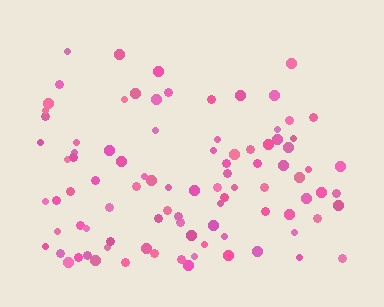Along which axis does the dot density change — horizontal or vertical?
Vertical.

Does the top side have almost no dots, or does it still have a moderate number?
Still a moderate number, just noticeably fewer than the bottom.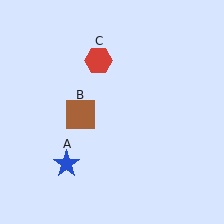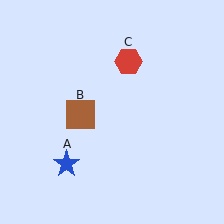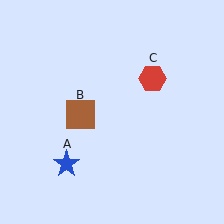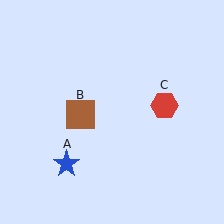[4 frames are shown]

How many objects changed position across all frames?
1 object changed position: red hexagon (object C).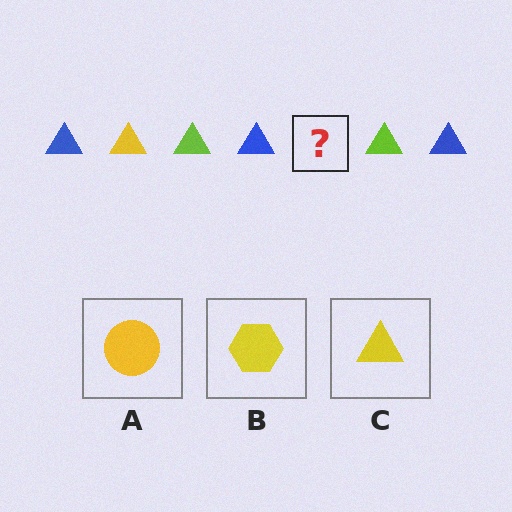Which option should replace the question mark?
Option C.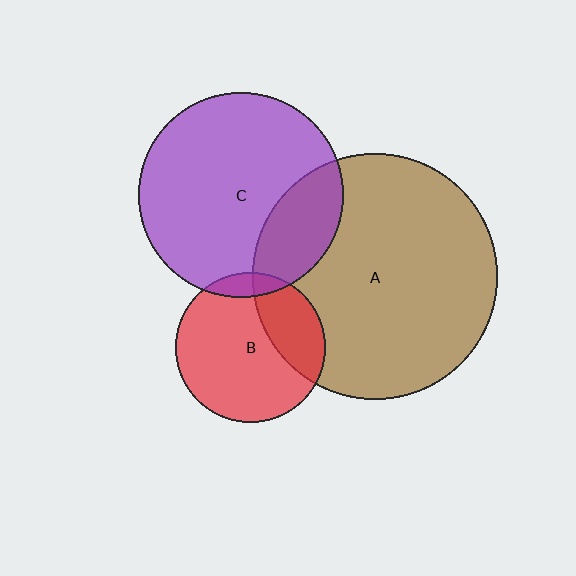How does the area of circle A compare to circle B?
Approximately 2.7 times.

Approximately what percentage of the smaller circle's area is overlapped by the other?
Approximately 30%.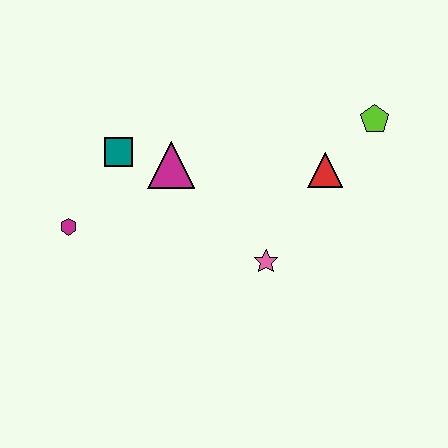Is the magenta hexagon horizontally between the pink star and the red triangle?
No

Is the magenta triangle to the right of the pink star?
No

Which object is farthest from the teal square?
The lime pentagon is farthest from the teal square.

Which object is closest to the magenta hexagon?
The teal square is closest to the magenta hexagon.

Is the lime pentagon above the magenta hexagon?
Yes